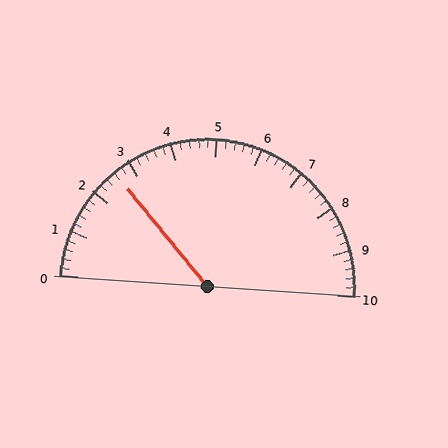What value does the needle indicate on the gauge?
The needle indicates approximately 2.6.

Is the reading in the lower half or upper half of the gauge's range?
The reading is in the lower half of the range (0 to 10).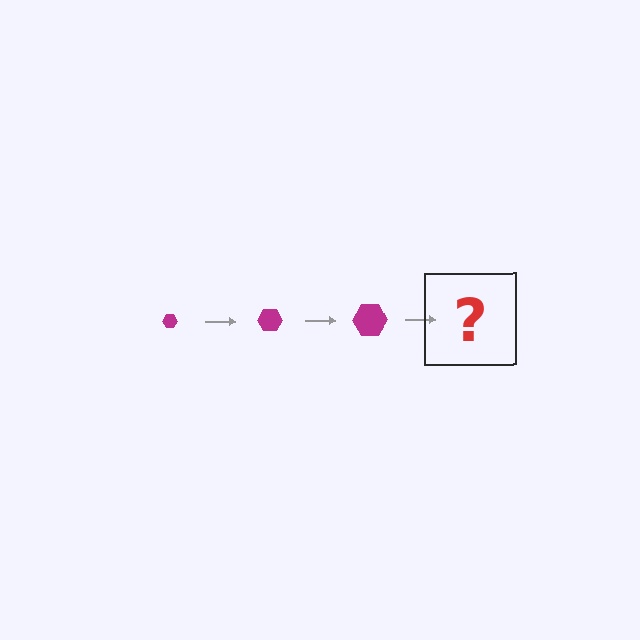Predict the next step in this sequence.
The next step is a magenta hexagon, larger than the previous one.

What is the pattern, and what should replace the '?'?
The pattern is that the hexagon gets progressively larger each step. The '?' should be a magenta hexagon, larger than the previous one.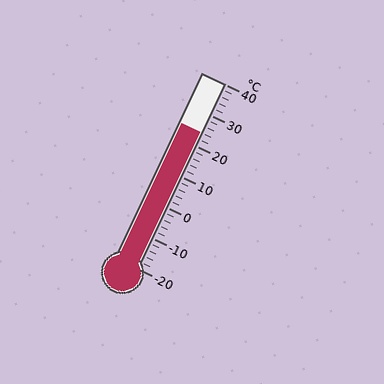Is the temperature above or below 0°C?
The temperature is above 0°C.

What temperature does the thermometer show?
The thermometer shows approximately 24°C.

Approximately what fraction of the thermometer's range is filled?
The thermometer is filled to approximately 75% of its range.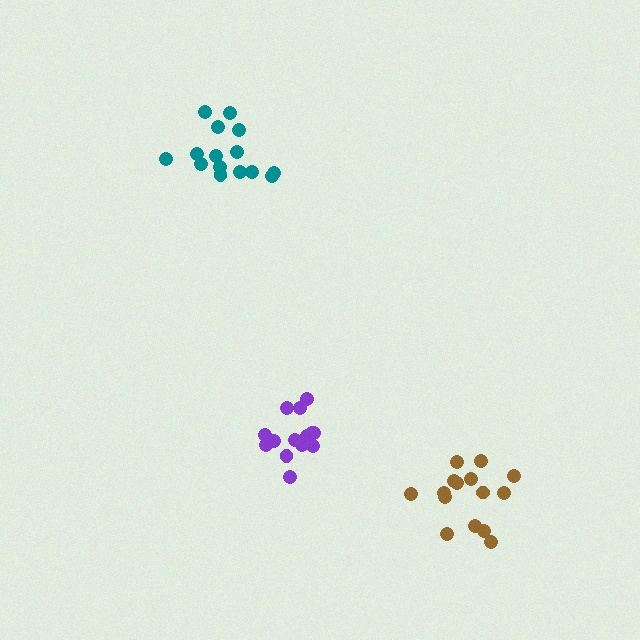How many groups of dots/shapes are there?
There are 3 groups.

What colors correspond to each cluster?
The clusters are colored: purple, teal, brown.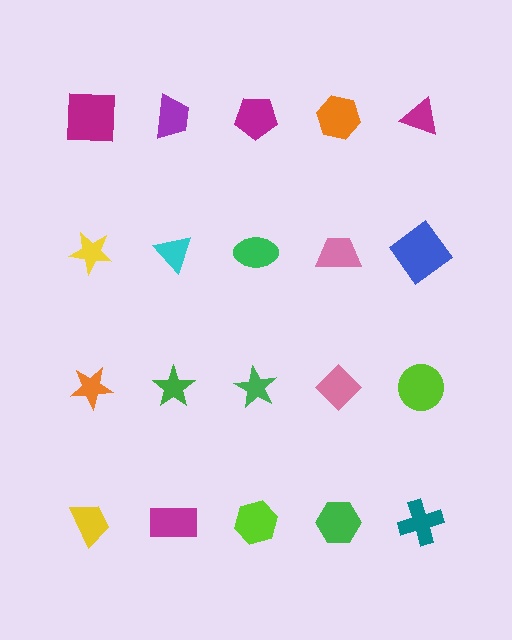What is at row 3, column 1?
An orange star.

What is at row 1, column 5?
A magenta triangle.